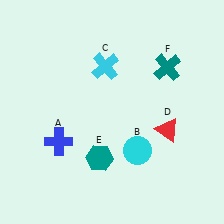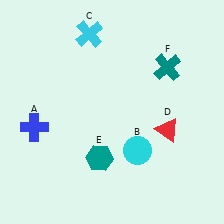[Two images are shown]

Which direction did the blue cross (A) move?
The blue cross (A) moved left.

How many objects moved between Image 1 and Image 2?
2 objects moved between the two images.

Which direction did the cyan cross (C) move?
The cyan cross (C) moved up.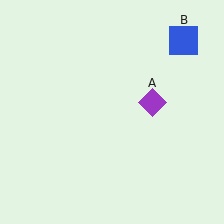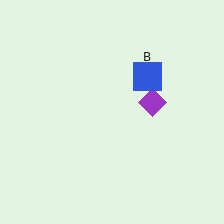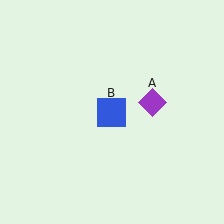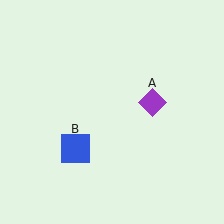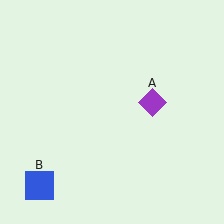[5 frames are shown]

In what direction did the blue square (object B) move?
The blue square (object B) moved down and to the left.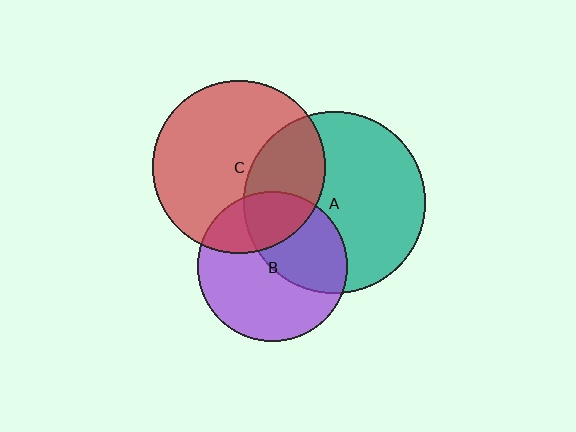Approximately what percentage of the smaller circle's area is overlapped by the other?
Approximately 45%.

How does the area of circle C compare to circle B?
Approximately 1.3 times.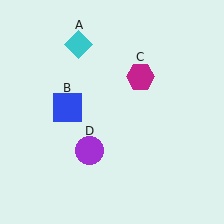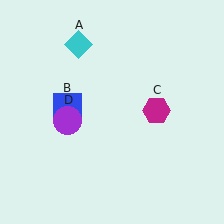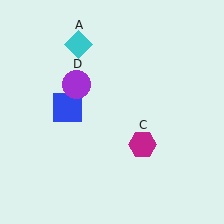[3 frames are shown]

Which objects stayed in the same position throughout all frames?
Cyan diamond (object A) and blue square (object B) remained stationary.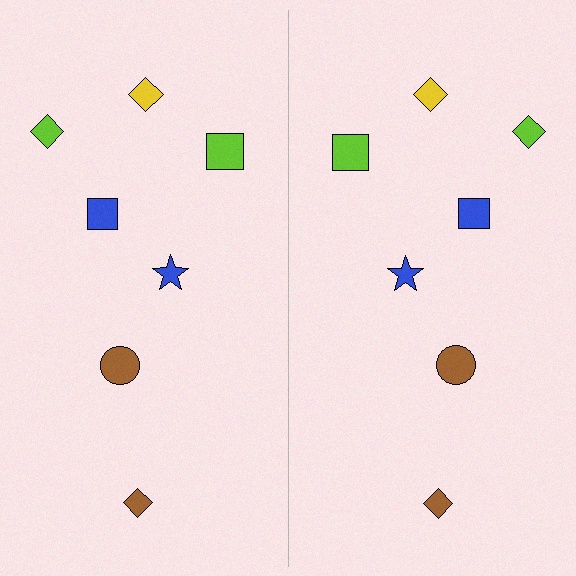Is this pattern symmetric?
Yes, this pattern has bilateral (reflection) symmetry.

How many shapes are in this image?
There are 14 shapes in this image.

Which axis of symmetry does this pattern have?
The pattern has a vertical axis of symmetry running through the center of the image.